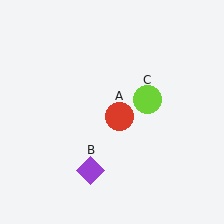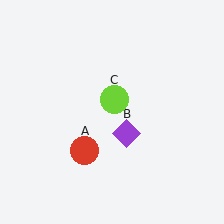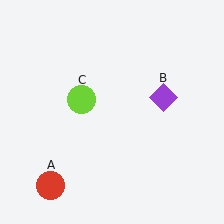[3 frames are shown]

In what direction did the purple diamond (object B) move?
The purple diamond (object B) moved up and to the right.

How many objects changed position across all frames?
3 objects changed position: red circle (object A), purple diamond (object B), lime circle (object C).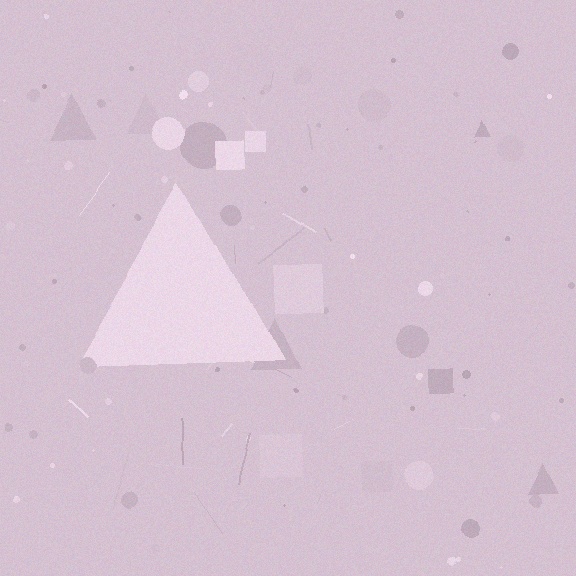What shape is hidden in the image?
A triangle is hidden in the image.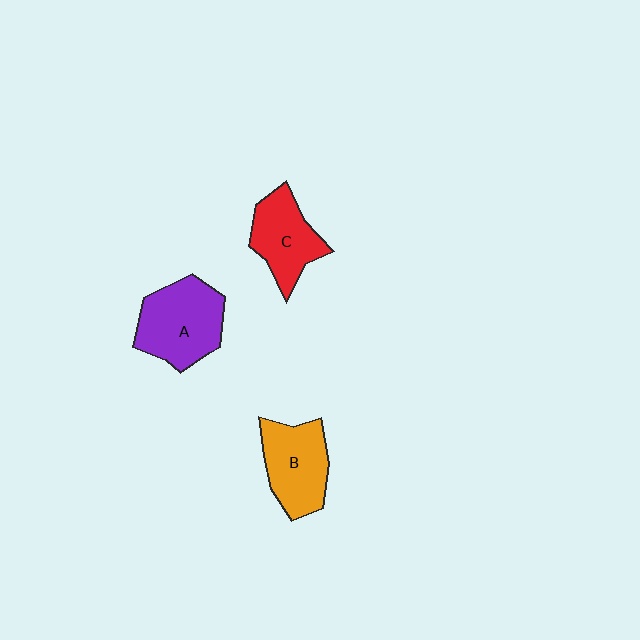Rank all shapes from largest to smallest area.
From largest to smallest: A (purple), B (orange), C (red).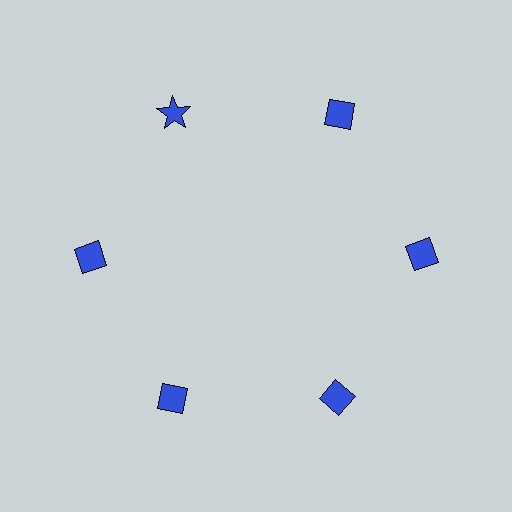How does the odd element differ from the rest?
It has a different shape: star instead of diamond.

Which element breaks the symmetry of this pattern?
The blue star at roughly the 11 o'clock position breaks the symmetry. All other shapes are blue diamonds.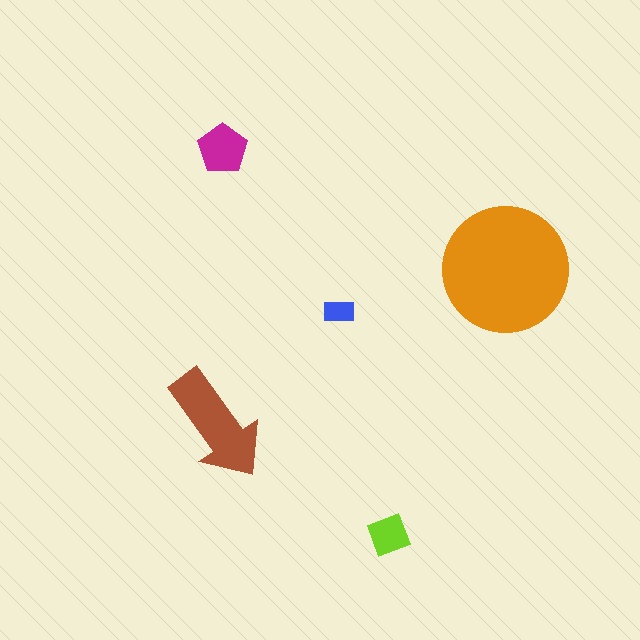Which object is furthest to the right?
The orange circle is rightmost.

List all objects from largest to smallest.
The orange circle, the brown arrow, the magenta pentagon, the lime square, the blue rectangle.